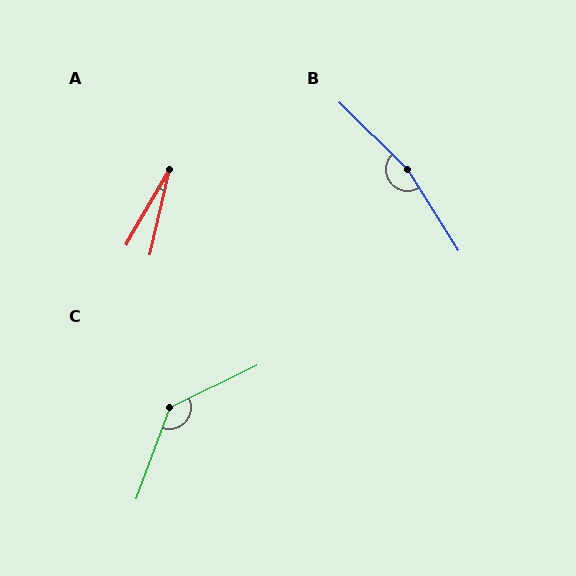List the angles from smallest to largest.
A (17°), C (136°), B (167°).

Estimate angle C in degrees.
Approximately 136 degrees.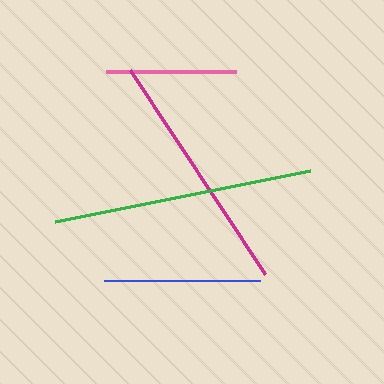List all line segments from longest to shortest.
From longest to shortest: green, magenta, blue, pink.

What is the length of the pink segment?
The pink segment is approximately 130 pixels long.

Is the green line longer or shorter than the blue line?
The green line is longer than the blue line.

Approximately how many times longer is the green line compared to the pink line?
The green line is approximately 2.0 times the length of the pink line.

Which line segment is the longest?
The green line is the longest at approximately 260 pixels.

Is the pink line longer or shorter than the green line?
The green line is longer than the pink line.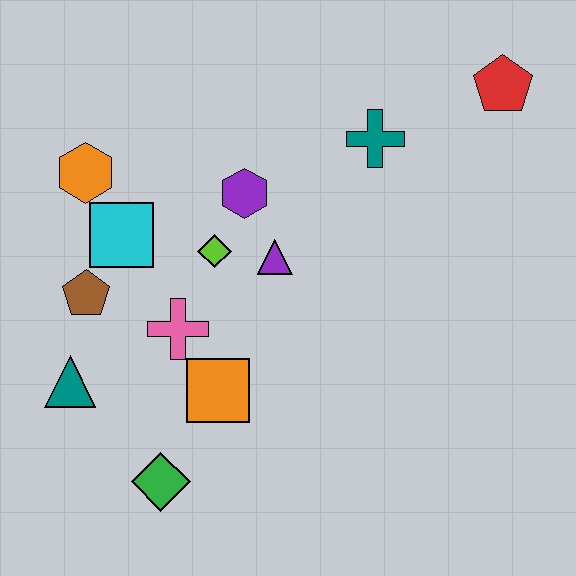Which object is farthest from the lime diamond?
The red pentagon is farthest from the lime diamond.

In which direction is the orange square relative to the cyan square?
The orange square is below the cyan square.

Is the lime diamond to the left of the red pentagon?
Yes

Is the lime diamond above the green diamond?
Yes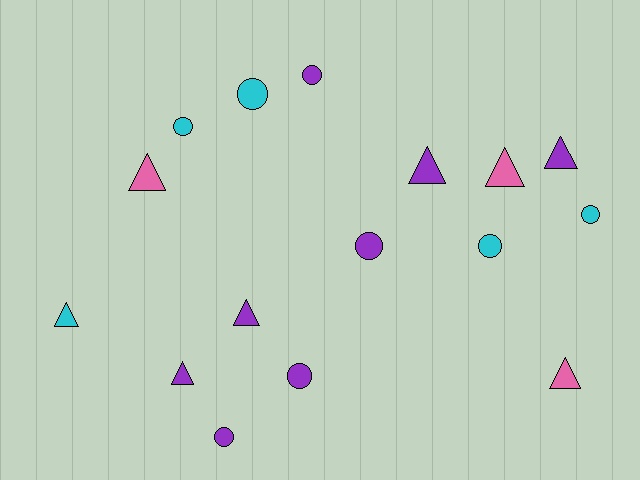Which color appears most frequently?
Purple, with 8 objects.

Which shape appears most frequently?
Circle, with 8 objects.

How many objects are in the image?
There are 16 objects.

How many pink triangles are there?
There are 3 pink triangles.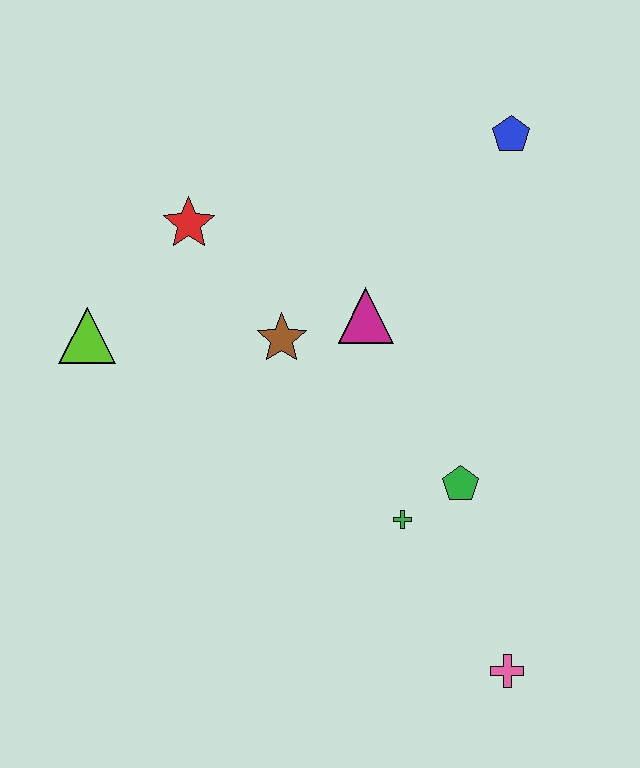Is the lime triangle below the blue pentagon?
Yes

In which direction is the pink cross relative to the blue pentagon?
The pink cross is below the blue pentagon.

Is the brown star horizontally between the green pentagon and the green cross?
No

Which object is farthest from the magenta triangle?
The pink cross is farthest from the magenta triangle.